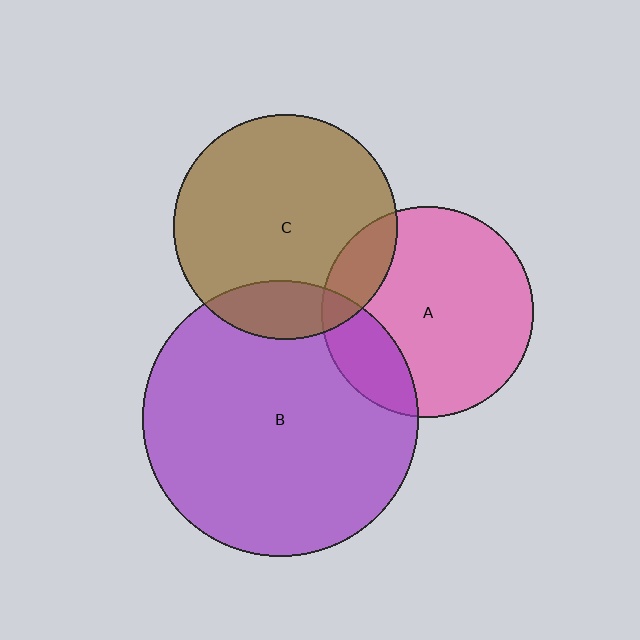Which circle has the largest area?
Circle B (purple).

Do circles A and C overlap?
Yes.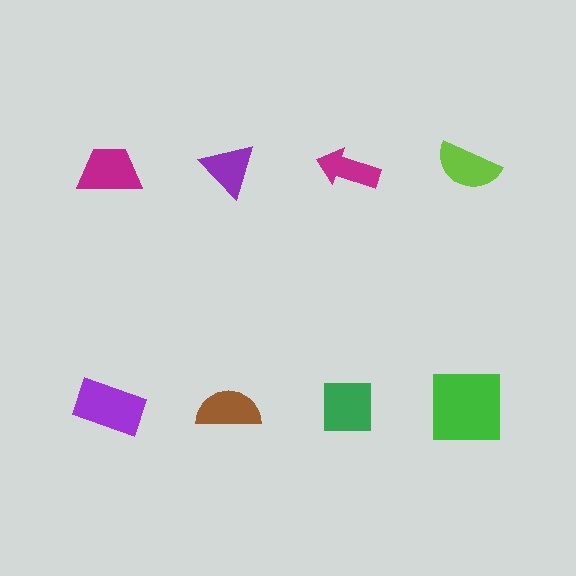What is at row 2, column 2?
A brown semicircle.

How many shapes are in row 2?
4 shapes.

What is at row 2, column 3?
A green square.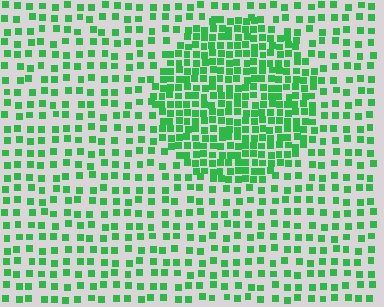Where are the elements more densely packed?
The elements are more densely packed inside the circle boundary.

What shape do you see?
I see a circle.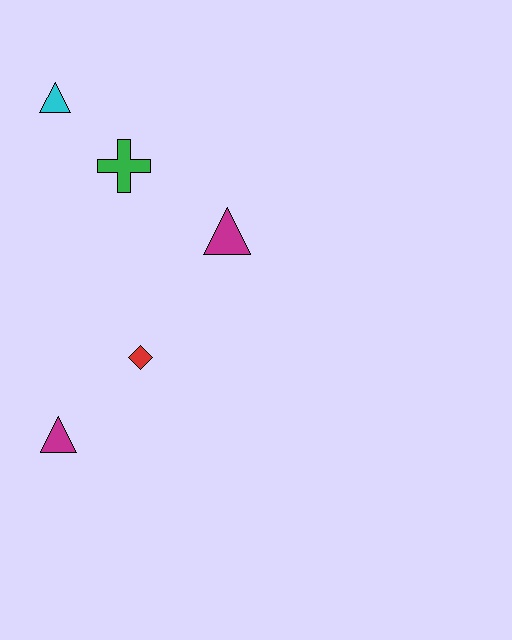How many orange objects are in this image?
There are no orange objects.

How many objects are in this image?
There are 5 objects.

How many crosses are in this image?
There is 1 cross.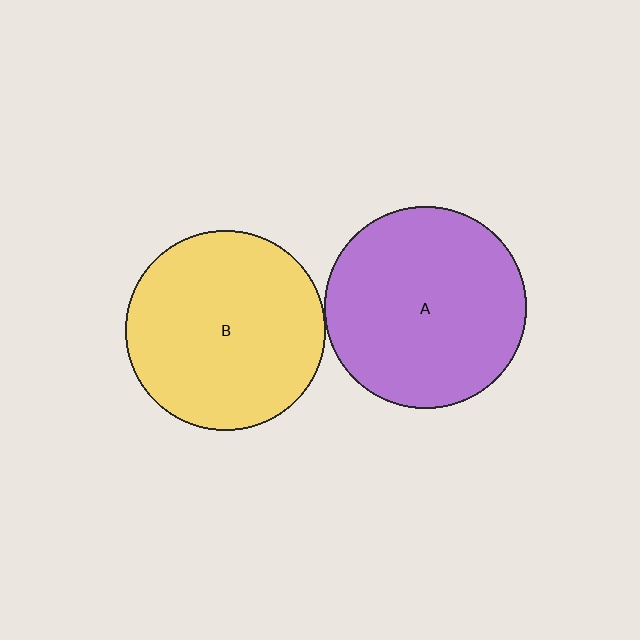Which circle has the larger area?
Circle A (purple).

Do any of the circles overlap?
No, none of the circles overlap.